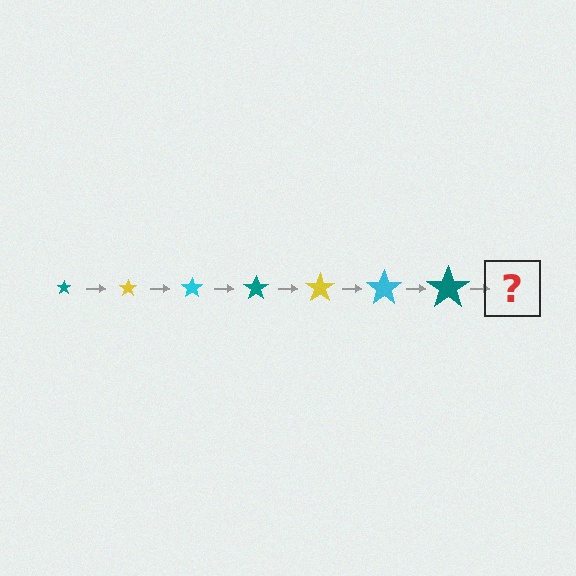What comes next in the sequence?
The next element should be a yellow star, larger than the previous one.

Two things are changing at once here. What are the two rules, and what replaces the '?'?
The two rules are that the star grows larger each step and the color cycles through teal, yellow, and cyan. The '?' should be a yellow star, larger than the previous one.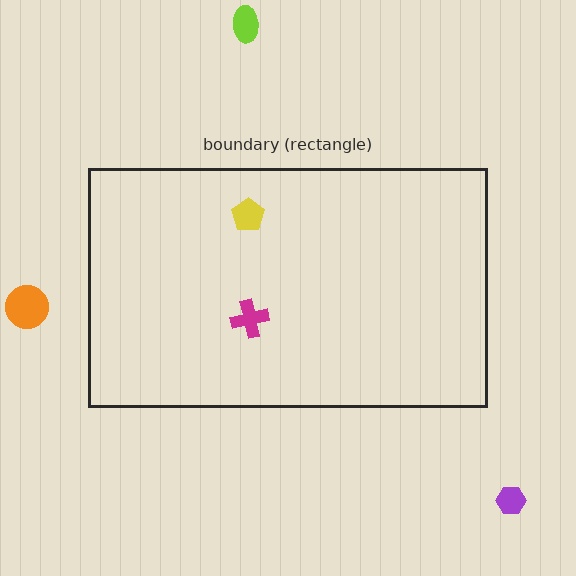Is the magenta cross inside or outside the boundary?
Inside.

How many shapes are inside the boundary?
2 inside, 3 outside.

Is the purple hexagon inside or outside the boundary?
Outside.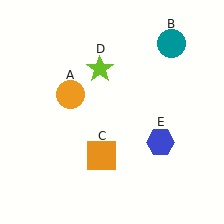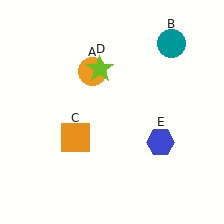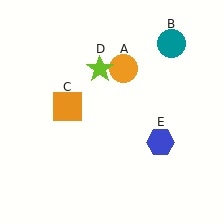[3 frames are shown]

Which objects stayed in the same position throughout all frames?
Teal circle (object B) and lime star (object D) and blue hexagon (object E) remained stationary.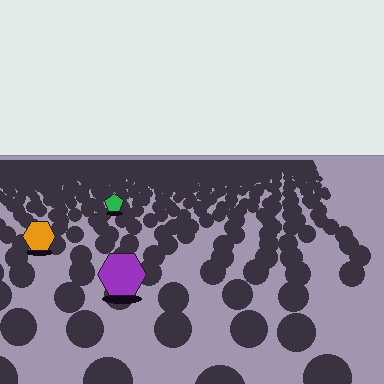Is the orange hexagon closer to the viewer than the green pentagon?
Yes. The orange hexagon is closer — you can tell from the texture gradient: the ground texture is coarser near it.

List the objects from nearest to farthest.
From nearest to farthest: the purple hexagon, the orange hexagon, the green pentagon.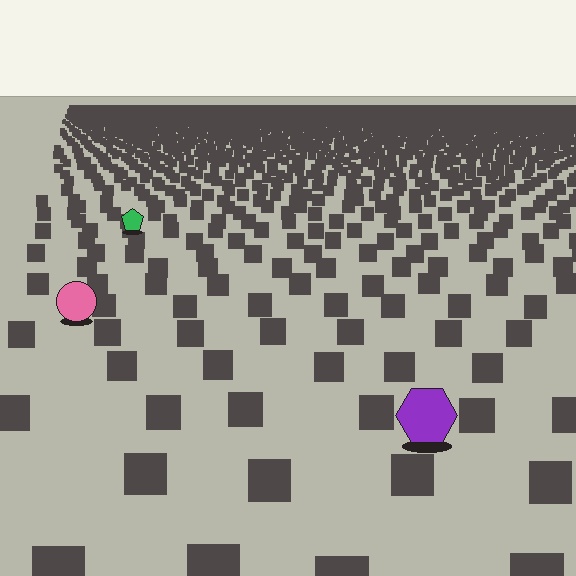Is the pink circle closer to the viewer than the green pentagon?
Yes. The pink circle is closer — you can tell from the texture gradient: the ground texture is coarser near it.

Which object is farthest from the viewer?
The green pentagon is farthest from the viewer. It appears smaller and the ground texture around it is denser.